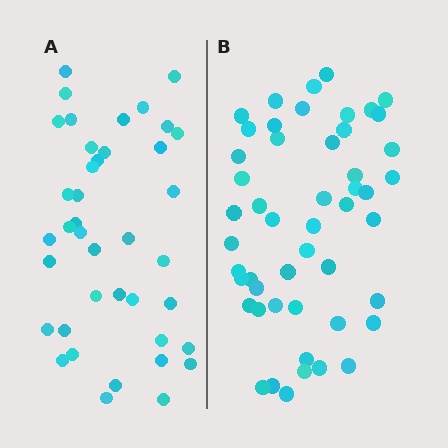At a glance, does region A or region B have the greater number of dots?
Region B (the right region) has more dots.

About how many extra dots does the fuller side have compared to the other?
Region B has roughly 10 or so more dots than region A.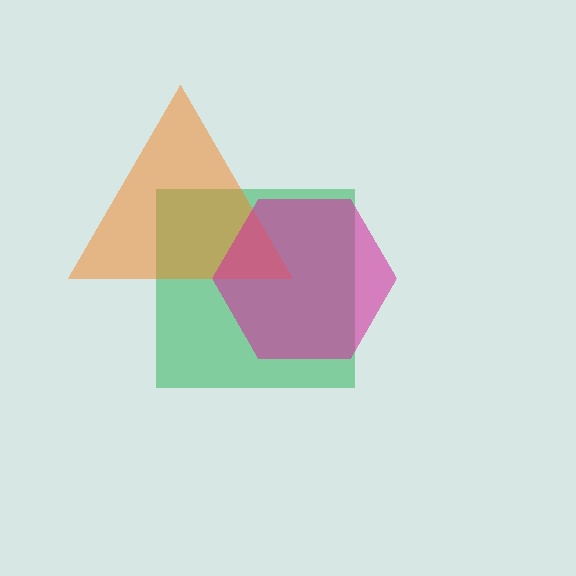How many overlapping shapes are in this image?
There are 3 overlapping shapes in the image.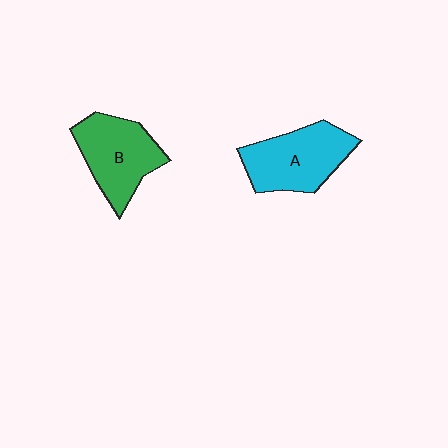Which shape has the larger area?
Shape A (cyan).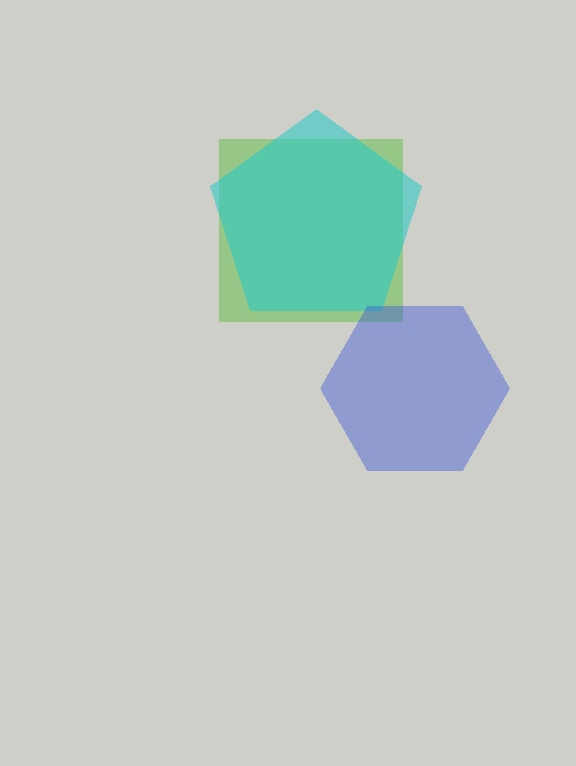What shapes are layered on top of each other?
The layered shapes are: a lime square, a cyan pentagon, a blue hexagon.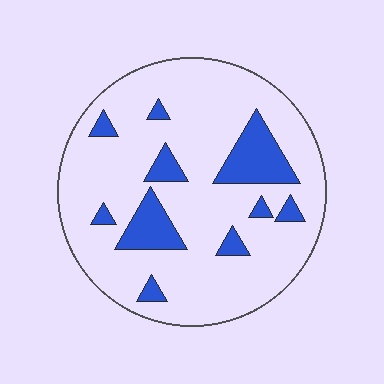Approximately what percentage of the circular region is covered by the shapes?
Approximately 15%.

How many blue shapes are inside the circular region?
10.